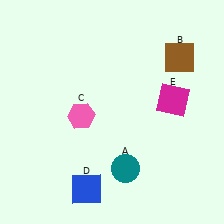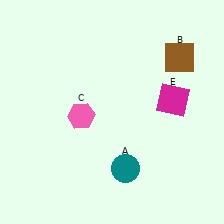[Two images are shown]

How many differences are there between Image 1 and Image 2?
There is 1 difference between the two images.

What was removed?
The blue square (D) was removed in Image 2.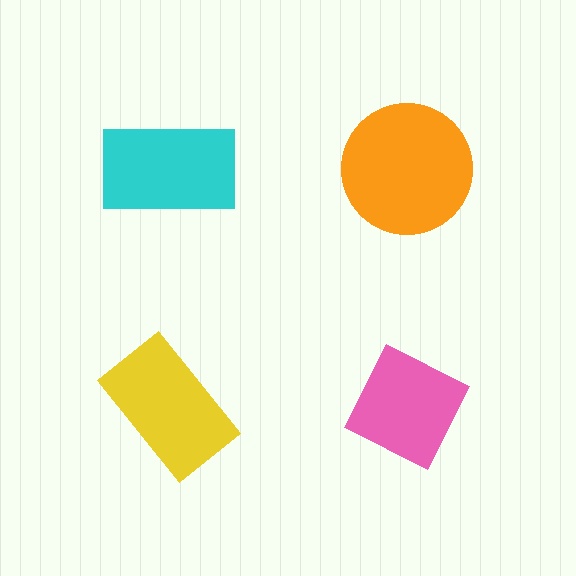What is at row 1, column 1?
A cyan rectangle.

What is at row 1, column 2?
An orange circle.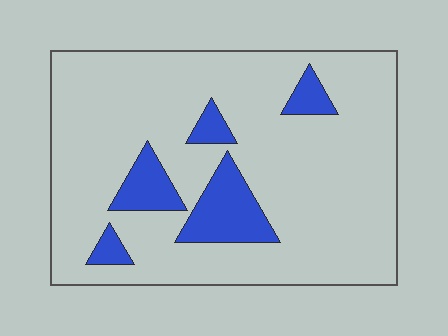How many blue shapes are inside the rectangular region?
5.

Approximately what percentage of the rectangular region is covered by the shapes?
Approximately 15%.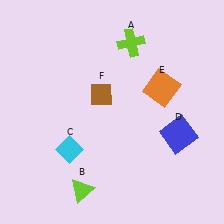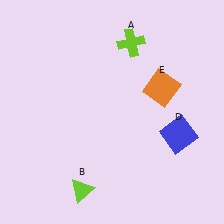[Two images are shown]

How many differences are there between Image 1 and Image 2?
There are 2 differences between the two images.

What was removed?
The brown diamond (F), the cyan diamond (C) were removed in Image 2.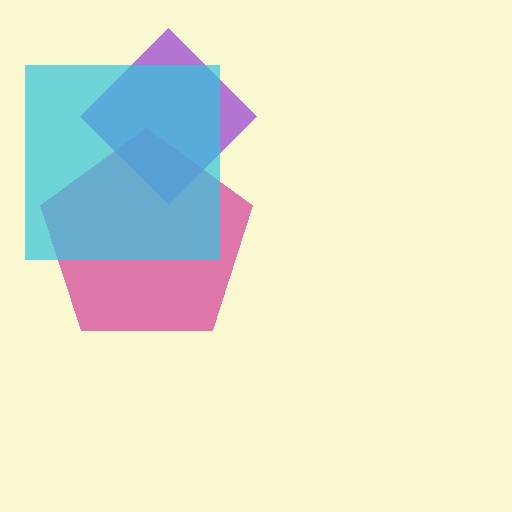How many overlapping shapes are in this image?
There are 3 overlapping shapes in the image.